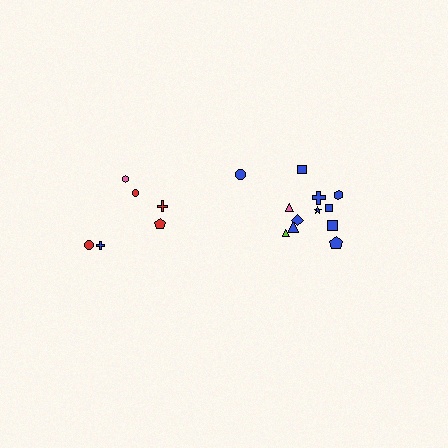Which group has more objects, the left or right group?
The right group.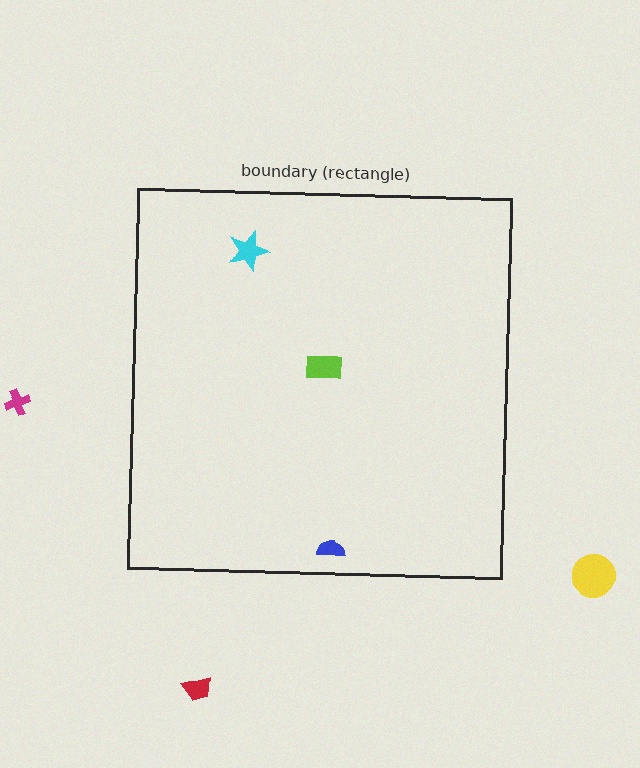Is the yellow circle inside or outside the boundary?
Outside.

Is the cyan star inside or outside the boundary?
Inside.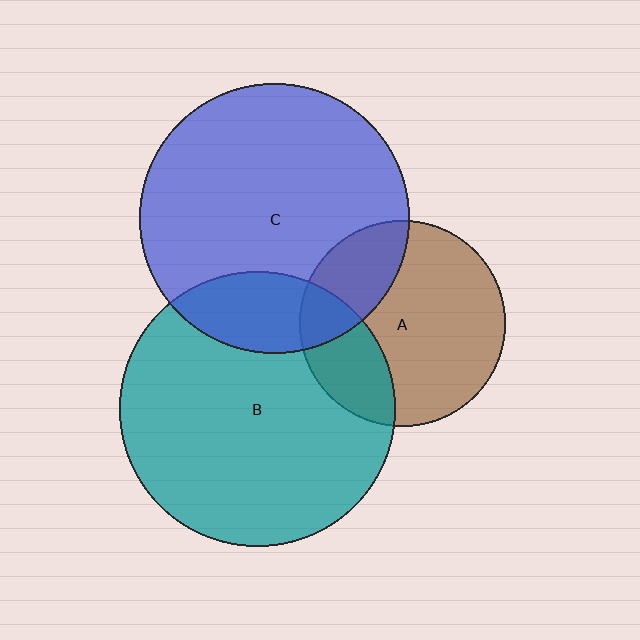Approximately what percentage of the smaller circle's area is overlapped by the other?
Approximately 25%.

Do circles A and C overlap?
Yes.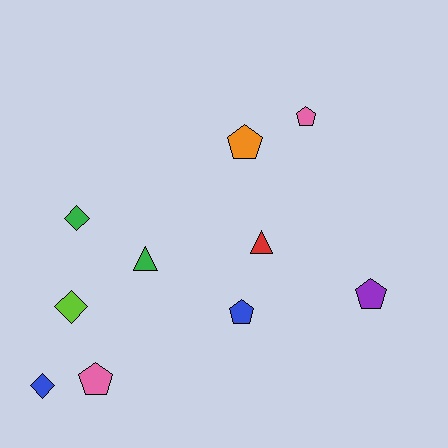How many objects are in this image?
There are 10 objects.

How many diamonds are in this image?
There are 3 diamonds.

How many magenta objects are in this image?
There are no magenta objects.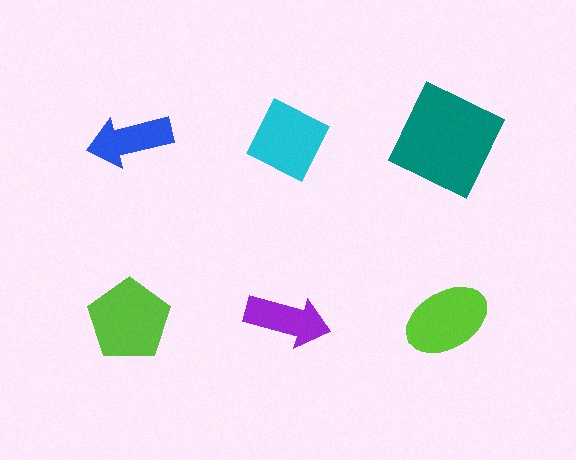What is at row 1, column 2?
A cyan diamond.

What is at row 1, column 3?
A teal square.